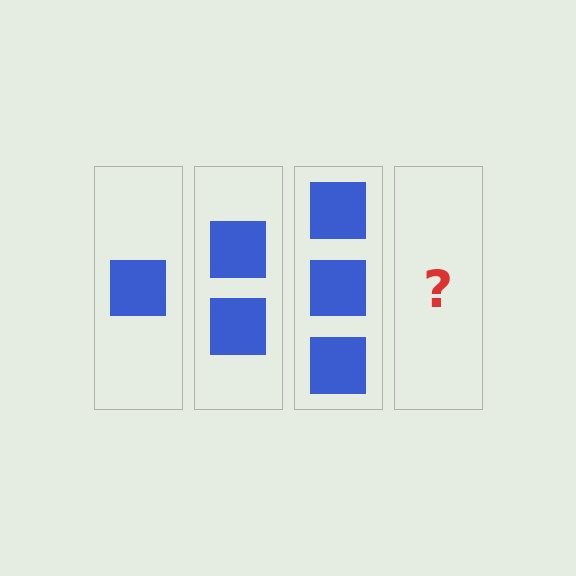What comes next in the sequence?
The next element should be 4 squares.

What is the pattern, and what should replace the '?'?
The pattern is that each step adds one more square. The '?' should be 4 squares.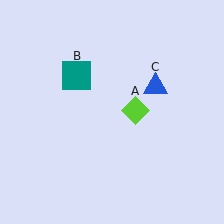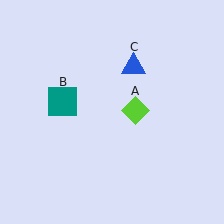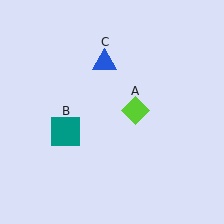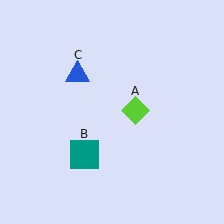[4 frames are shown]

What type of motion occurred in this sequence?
The teal square (object B), blue triangle (object C) rotated counterclockwise around the center of the scene.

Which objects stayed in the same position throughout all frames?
Lime diamond (object A) remained stationary.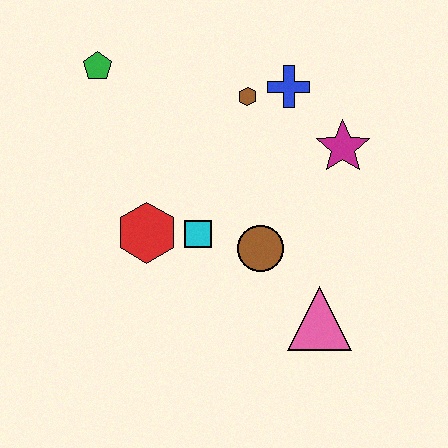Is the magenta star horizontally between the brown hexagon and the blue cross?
No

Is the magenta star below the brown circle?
No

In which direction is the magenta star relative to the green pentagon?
The magenta star is to the right of the green pentagon.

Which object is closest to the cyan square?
The red hexagon is closest to the cyan square.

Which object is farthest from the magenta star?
The green pentagon is farthest from the magenta star.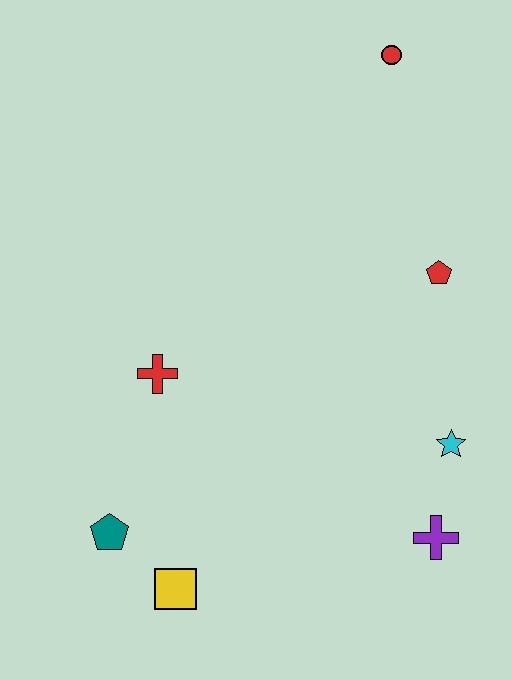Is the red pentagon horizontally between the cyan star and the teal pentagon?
Yes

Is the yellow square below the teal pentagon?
Yes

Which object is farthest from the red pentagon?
The teal pentagon is farthest from the red pentagon.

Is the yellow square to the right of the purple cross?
No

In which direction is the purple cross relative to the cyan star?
The purple cross is below the cyan star.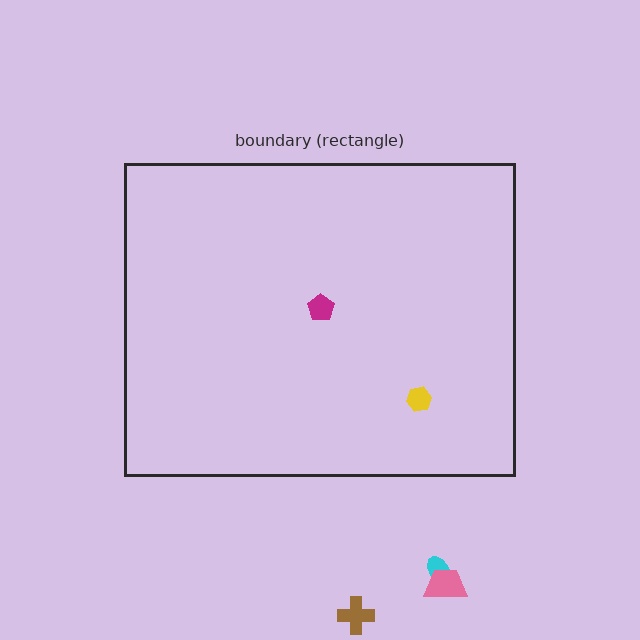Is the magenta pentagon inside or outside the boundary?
Inside.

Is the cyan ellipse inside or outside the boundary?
Outside.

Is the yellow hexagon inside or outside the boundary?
Inside.